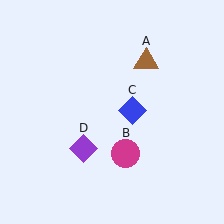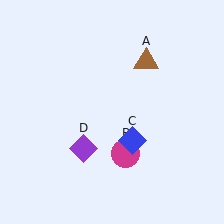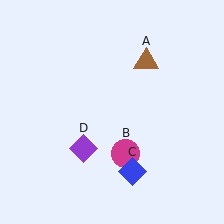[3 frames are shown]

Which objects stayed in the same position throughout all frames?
Brown triangle (object A) and magenta circle (object B) and purple diamond (object D) remained stationary.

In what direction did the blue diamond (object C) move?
The blue diamond (object C) moved down.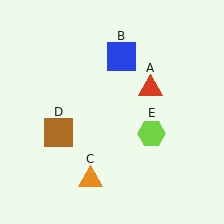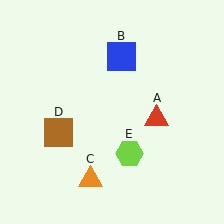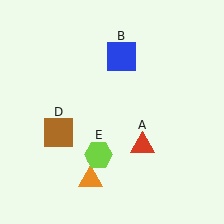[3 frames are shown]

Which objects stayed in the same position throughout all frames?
Blue square (object B) and orange triangle (object C) and brown square (object D) remained stationary.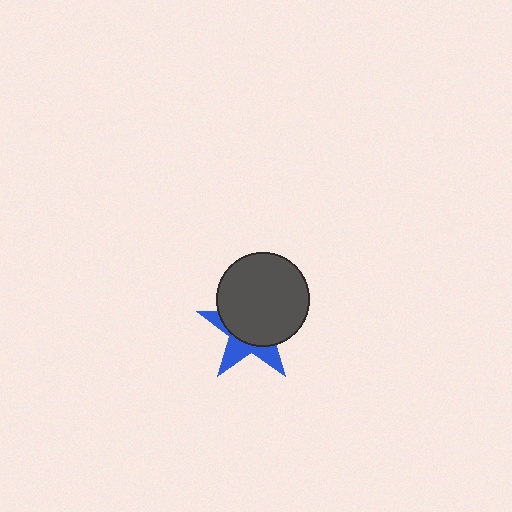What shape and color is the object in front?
The object in front is a dark gray circle.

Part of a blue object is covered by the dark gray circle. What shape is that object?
It is a star.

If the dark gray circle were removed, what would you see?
You would see the complete blue star.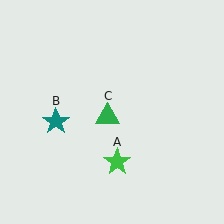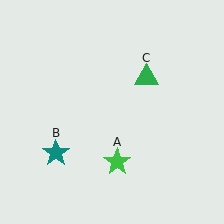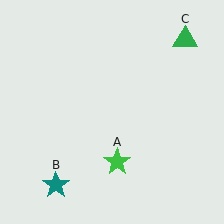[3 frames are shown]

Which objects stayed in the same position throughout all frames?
Green star (object A) remained stationary.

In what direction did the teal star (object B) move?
The teal star (object B) moved down.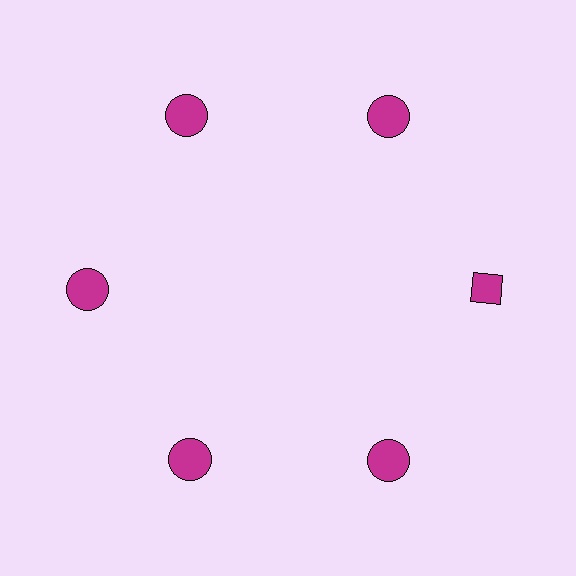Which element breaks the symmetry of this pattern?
The magenta diamond at roughly the 3 o'clock position breaks the symmetry. All other shapes are magenta circles.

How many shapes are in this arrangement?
There are 6 shapes arranged in a ring pattern.